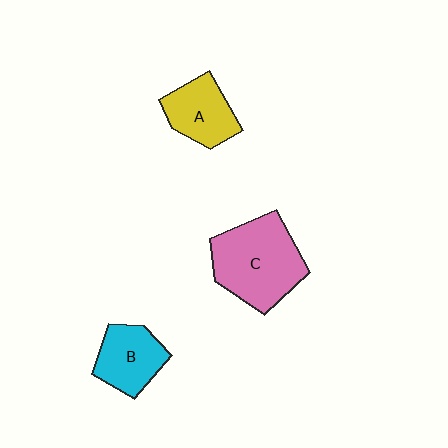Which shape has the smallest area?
Shape A (yellow).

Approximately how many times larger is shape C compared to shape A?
Approximately 1.8 times.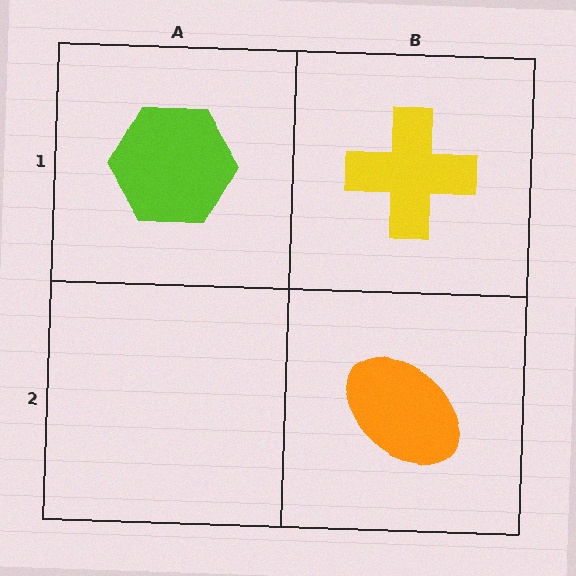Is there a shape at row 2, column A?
No, that cell is empty.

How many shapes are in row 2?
1 shape.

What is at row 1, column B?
A yellow cross.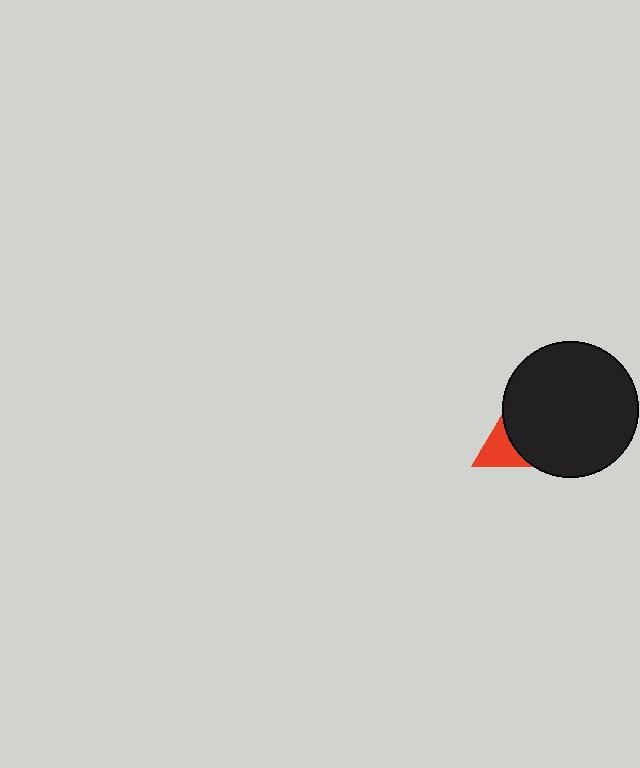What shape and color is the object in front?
The object in front is a black circle.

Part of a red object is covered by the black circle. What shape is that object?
It is a triangle.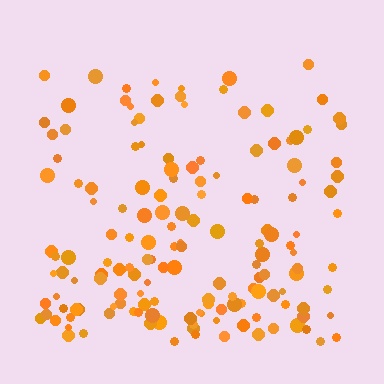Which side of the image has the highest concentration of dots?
The bottom.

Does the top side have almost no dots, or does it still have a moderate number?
Still a moderate number, just noticeably fewer than the bottom.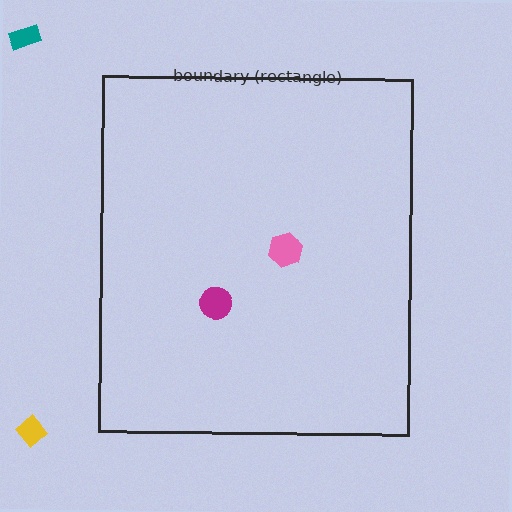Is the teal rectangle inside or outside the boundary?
Outside.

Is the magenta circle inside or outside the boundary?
Inside.